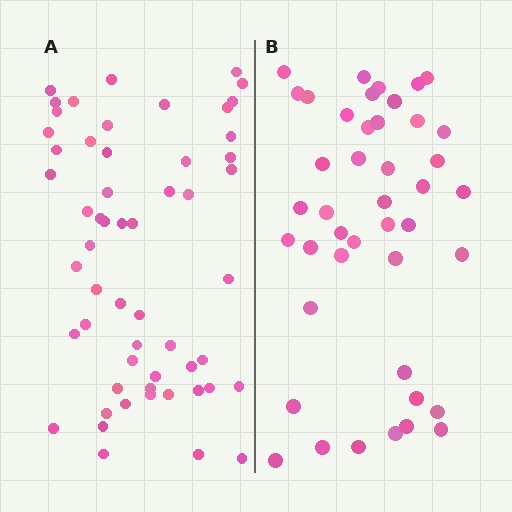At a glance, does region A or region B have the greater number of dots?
Region A (the left region) has more dots.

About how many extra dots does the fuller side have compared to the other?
Region A has approximately 15 more dots than region B.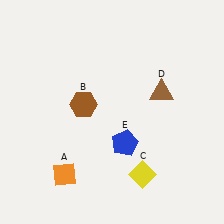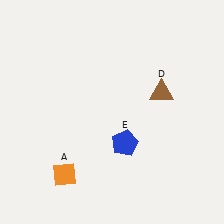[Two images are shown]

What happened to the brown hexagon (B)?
The brown hexagon (B) was removed in Image 2. It was in the top-left area of Image 1.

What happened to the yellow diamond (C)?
The yellow diamond (C) was removed in Image 2. It was in the bottom-right area of Image 1.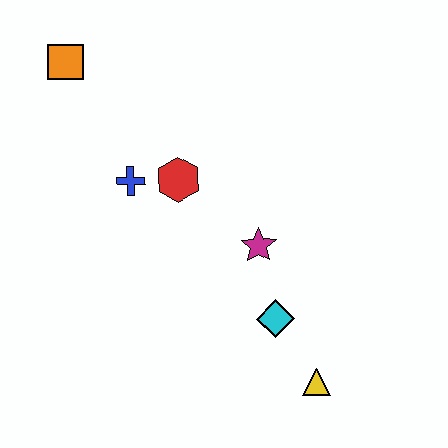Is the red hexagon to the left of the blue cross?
No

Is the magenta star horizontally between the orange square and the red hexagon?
No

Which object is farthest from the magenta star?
The orange square is farthest from the magenta star.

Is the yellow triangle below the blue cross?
Yes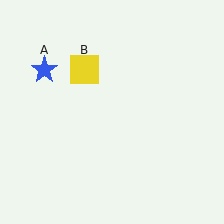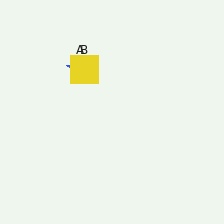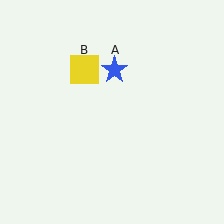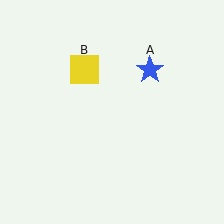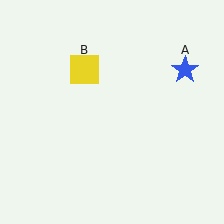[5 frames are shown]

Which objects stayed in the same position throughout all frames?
Yellow square (object B) remained stationary.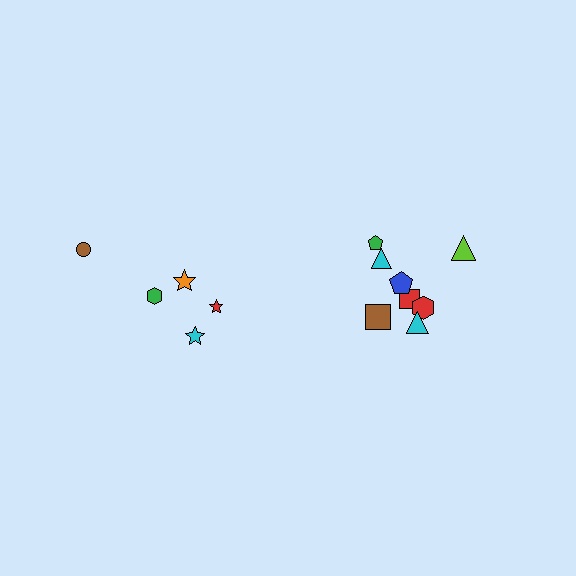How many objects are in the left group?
There are 5 objects.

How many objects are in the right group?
There are 8 objects.